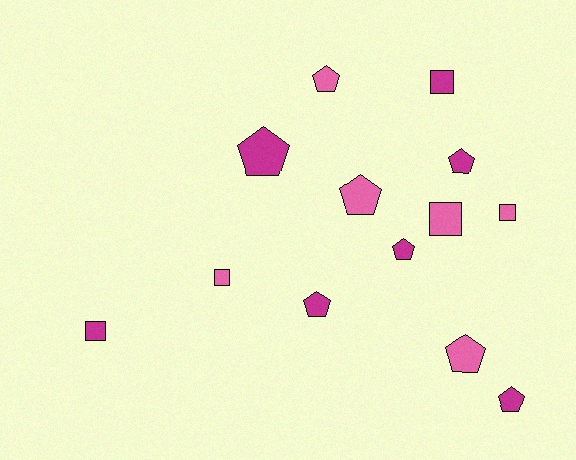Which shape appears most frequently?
Pentagon, with 8 objects.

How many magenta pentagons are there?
There are 5 magenta pentagons.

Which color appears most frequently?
Magenta, with 7 objects.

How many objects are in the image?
There are 13 objects.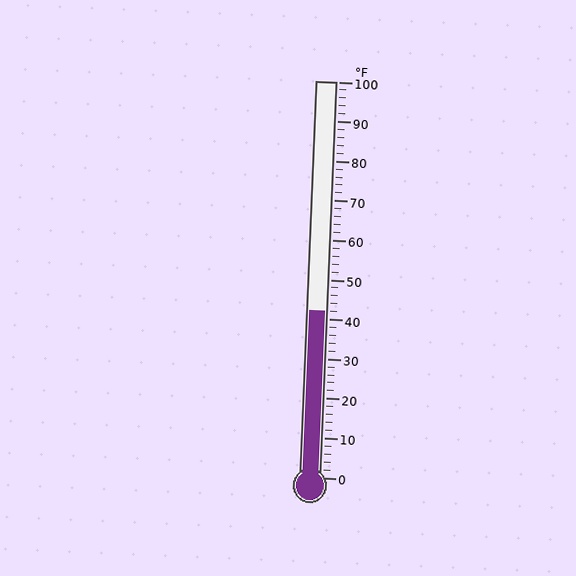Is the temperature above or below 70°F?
The temperature is below 70°F.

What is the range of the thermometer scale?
The thermometer scale ranges from 0°F to 100°F.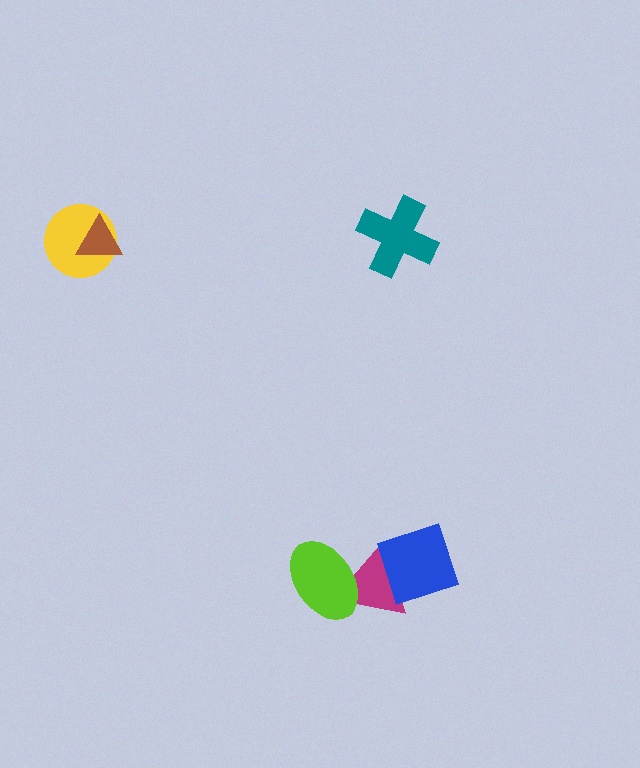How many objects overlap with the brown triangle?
1 object overlaps with the brown triangle.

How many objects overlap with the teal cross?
0 objects overlap with the teal cross.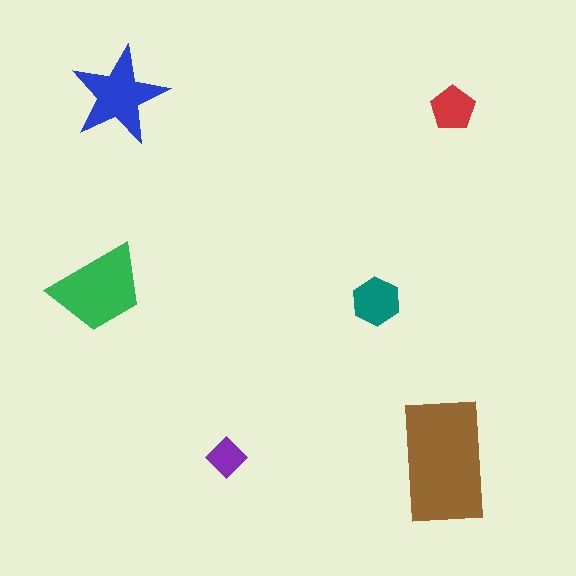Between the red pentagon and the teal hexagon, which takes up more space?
The teal hexagon.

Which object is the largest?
The brown rectangle.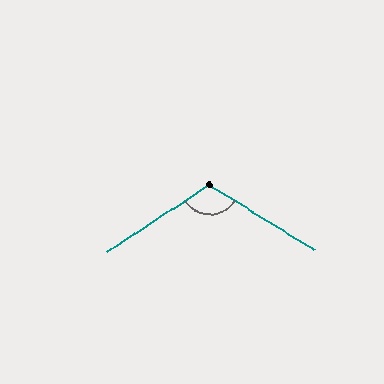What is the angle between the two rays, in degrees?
Approximately 114 degrees.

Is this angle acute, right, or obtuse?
It is obtuse.